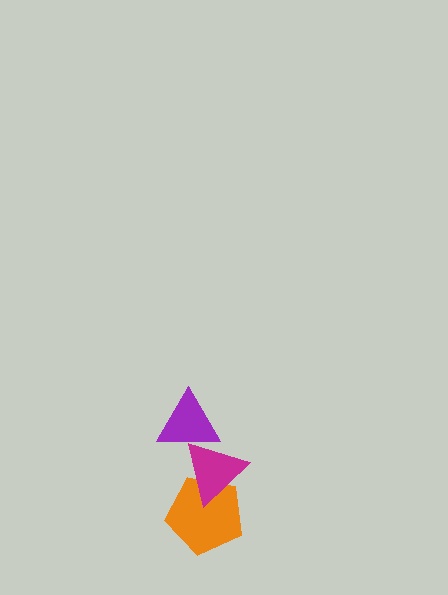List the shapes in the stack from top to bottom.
From top to bottom: the purple triangle, the magenta triangle, the orange pentagon.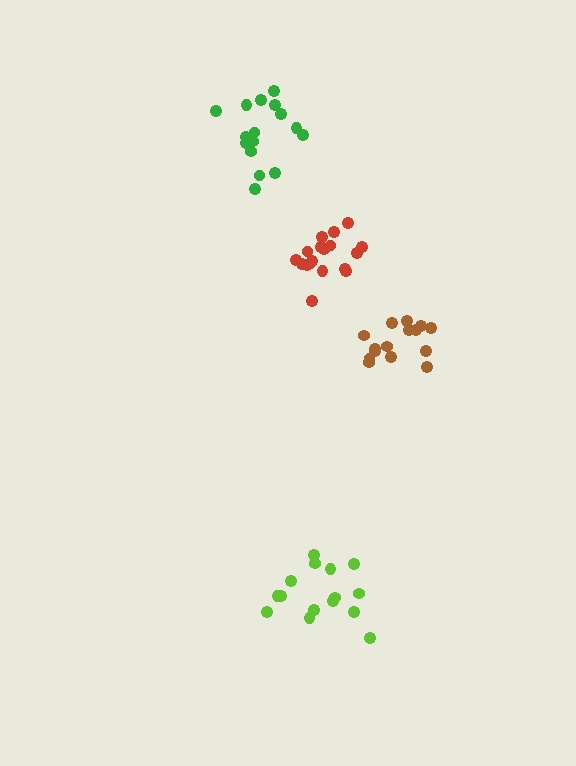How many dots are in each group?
Group 1: 15 dots, Group 2: 16 dots, Group 3: 15 dots, Group 4: 18 dots (64 total).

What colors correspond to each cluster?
The clusters are colored: brown, green, lime, red.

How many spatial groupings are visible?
There are 4 spatial groupings.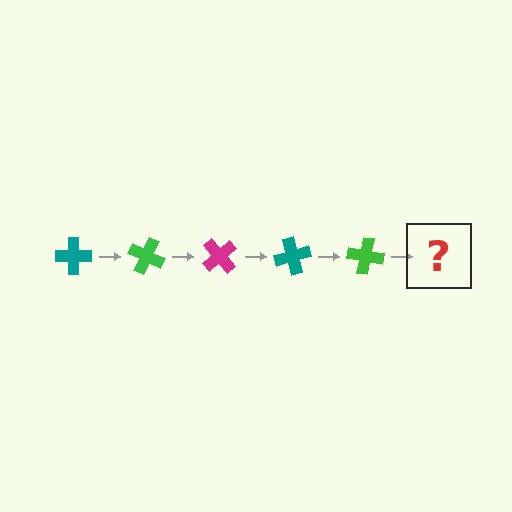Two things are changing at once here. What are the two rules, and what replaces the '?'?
The two rules are that it rotates 25 degrees each step and the color cycles through teal, green, and magenta. The '?' should be a magenta cross, rotated 125 degrees from the start.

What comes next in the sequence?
The next element should be a magenta cross, rotated 125 degrees from the start.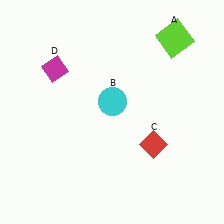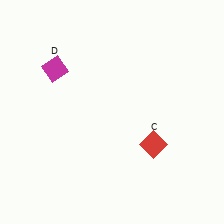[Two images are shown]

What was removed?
The cyan circle (B), the lime square (A) were removed in Image 2.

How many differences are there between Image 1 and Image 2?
There are 2 differences between the two images.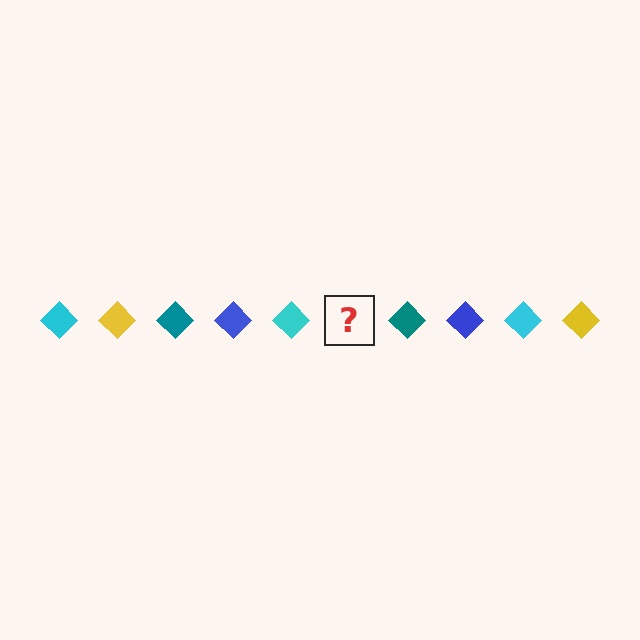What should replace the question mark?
The question mark should be replaced with a yellow diamond.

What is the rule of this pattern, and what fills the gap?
The rule is that the pattern cycles through cyan, yellow, teal, blue diamonds. The gap should be filled with a yellow diamond.